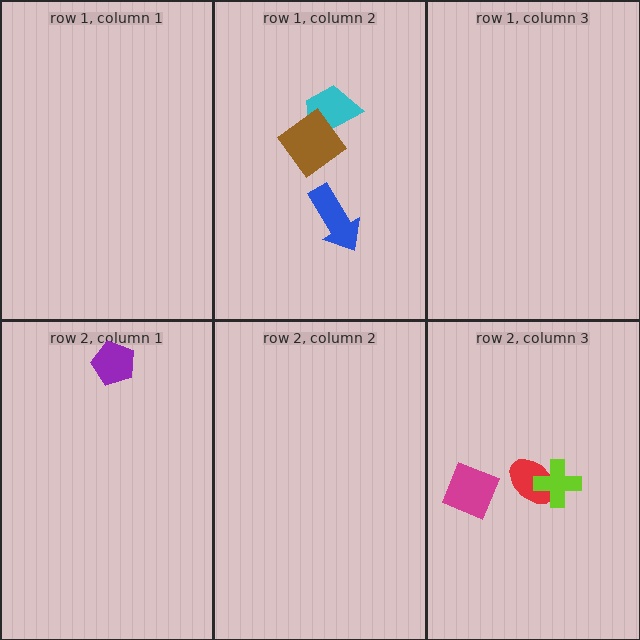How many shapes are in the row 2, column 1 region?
1.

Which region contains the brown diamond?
The row 1, column 2 region.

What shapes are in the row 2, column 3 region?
The red ellipse, the magenta diamond, the lime cross.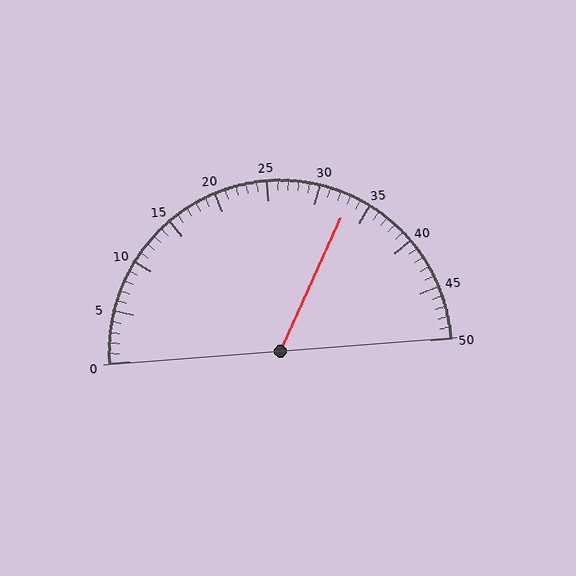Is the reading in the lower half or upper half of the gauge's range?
The reading is in the upper half of the range (0 to 50).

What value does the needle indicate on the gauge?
The needle indicates approximately 33.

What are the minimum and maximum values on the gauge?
The gauge ranges from 0 to 50.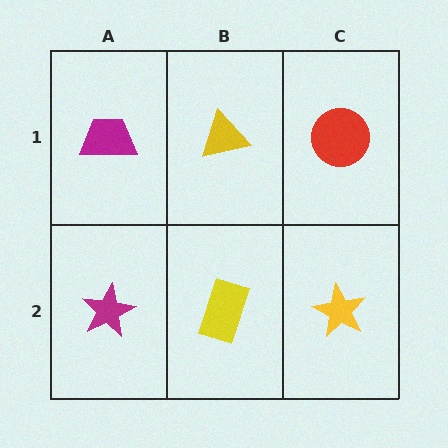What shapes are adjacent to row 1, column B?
A yellow rectangle (row 2, column B), a magenta trapezoid (row 1, column A), a red circle (row 1, column C).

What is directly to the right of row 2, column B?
A yellow star.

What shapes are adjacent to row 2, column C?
A red circle (row 1, column C), a yellow rectangle (row 2, column B).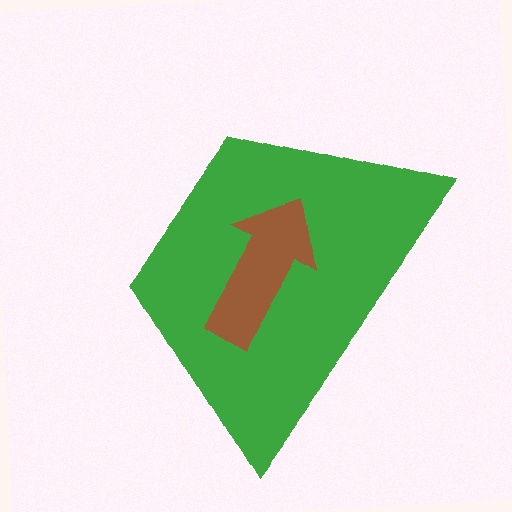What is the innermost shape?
The brown arrow.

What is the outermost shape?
The green trapezoid.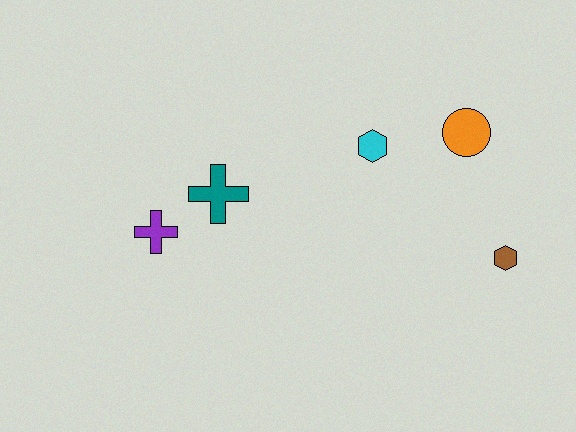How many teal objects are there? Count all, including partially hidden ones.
There is 1 teal object.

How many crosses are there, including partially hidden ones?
There are 2 crosses.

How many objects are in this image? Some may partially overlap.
There are 5 objects.